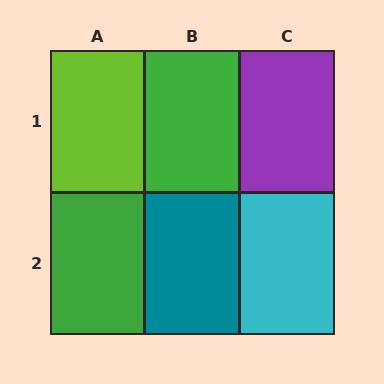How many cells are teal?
1 cell is teal.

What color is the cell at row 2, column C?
Cyan.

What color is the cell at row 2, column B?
Teal.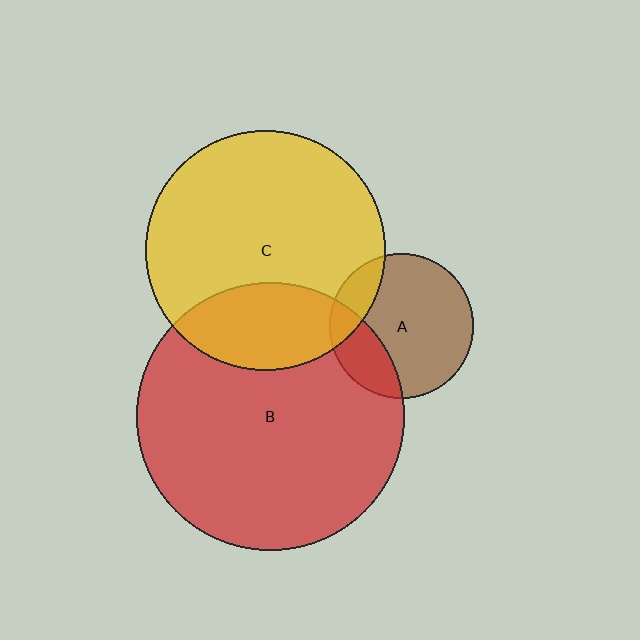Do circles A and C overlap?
Yes.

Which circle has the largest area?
Circle B (red).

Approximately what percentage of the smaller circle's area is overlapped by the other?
Approximately 15%.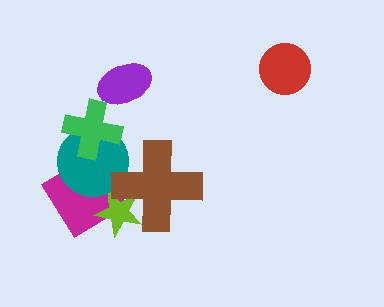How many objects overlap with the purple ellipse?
0 objects overlap with the purple ellipse.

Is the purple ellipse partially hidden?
No, no other shape covers it.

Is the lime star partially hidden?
Yes, it is partially covered by another shape.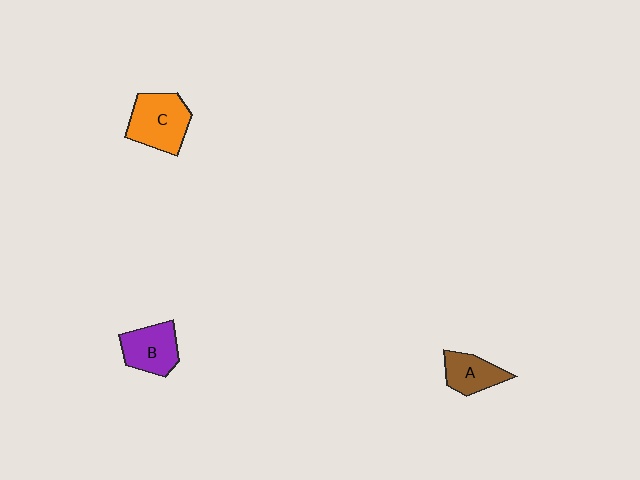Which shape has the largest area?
Shape C (orange).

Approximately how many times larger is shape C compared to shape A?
Approximately 1.6 times.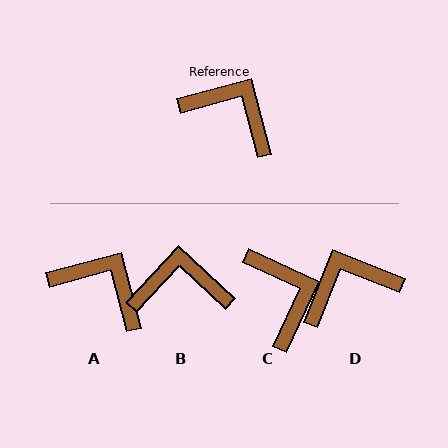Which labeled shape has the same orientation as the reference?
A.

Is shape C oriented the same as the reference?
No, it is off by about 40 degrees.